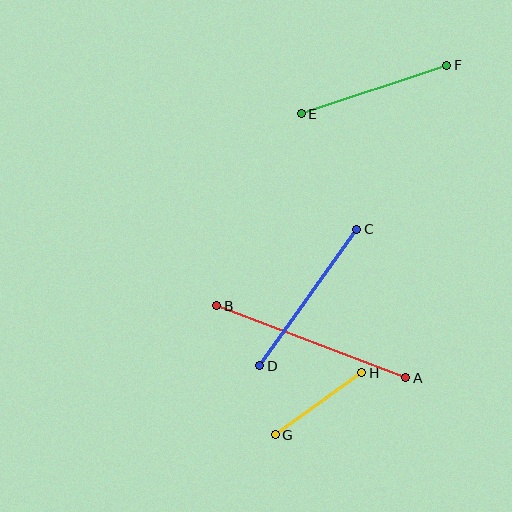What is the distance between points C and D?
The distance is approximately 167 pixels.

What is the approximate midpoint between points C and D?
The midpoint is at approximately (308, 298) pixels.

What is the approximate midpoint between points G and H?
The midpoint is at approximately (319, 404) pixels.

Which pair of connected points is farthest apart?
Points A and B are farthest apart.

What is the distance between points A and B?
The distance is approximately 202 pixels.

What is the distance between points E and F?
The distance is approximately 153 pixels.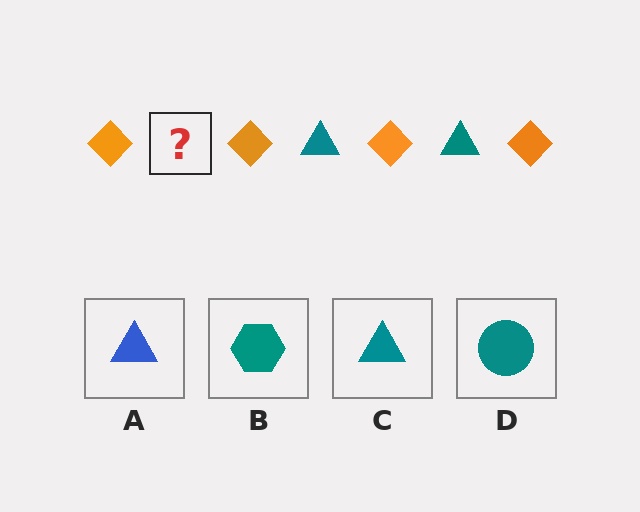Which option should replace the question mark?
Option C.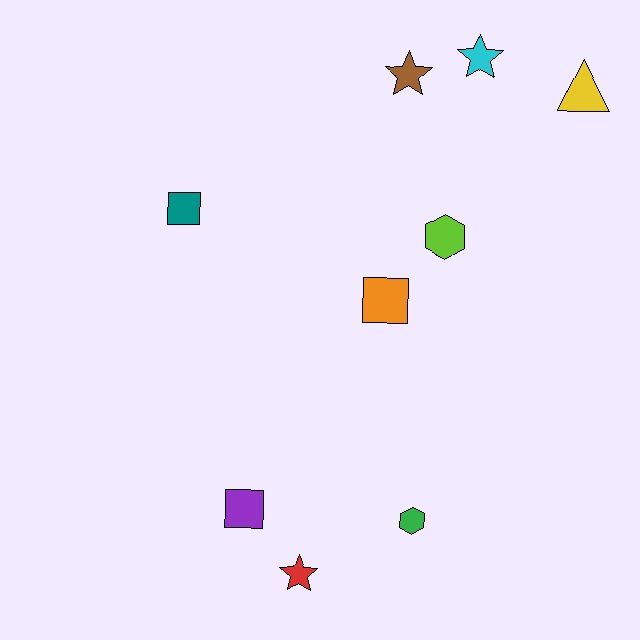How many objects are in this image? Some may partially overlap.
There are 9 objects.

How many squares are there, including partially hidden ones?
There are 3 squares.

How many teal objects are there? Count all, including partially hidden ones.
There is 1 teal object.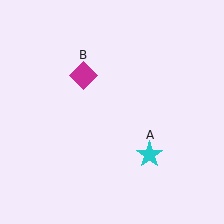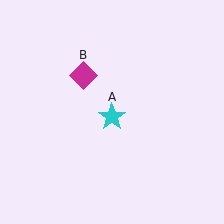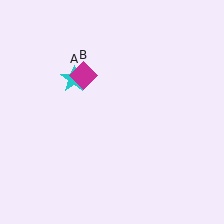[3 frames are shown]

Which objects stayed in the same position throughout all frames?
Magenta diamond (object B) remained stationary.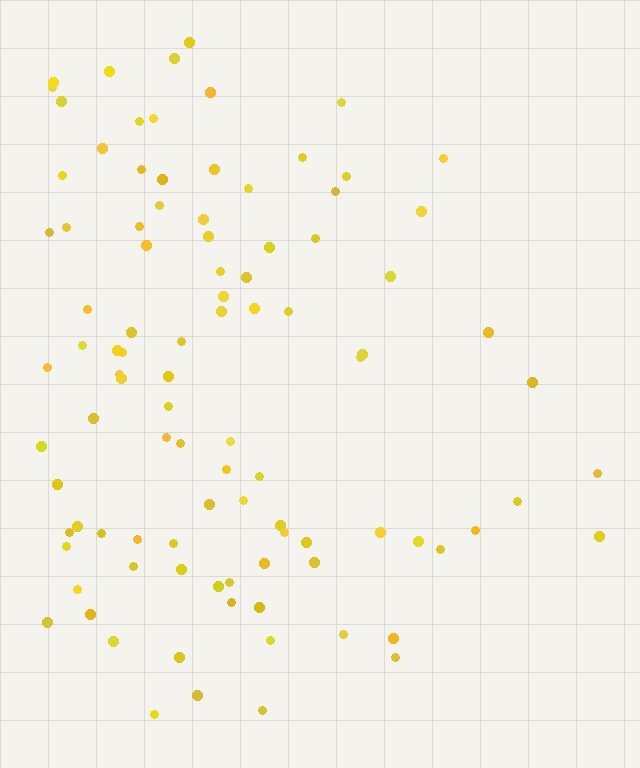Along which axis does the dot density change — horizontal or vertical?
Horizontal.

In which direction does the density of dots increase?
From right to left, with the left side densest.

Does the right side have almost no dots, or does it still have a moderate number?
Still a moderate number, just noticeably fewer than the left.